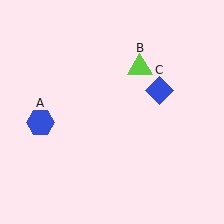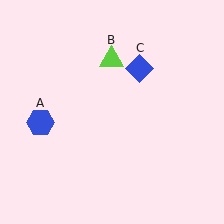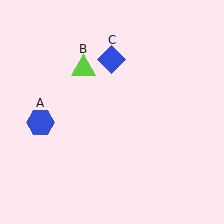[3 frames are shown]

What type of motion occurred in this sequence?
The lime triangle (object B), blue diamond (object C) rotated counterclockwise around the center of the scene.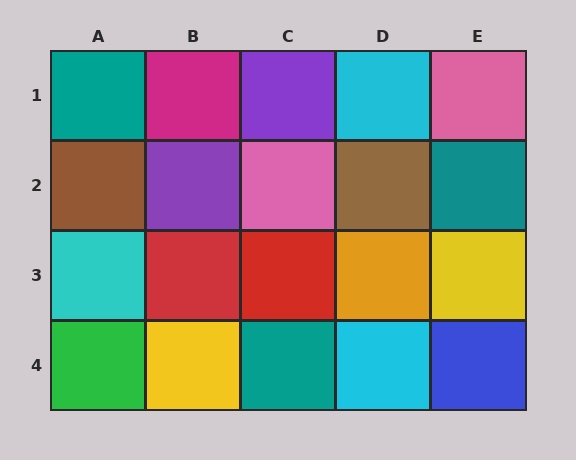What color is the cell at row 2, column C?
Pink.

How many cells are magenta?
1 cell is magenta.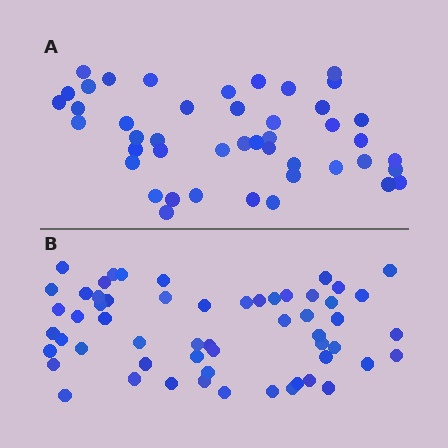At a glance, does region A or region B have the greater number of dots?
Region B (the bottom region) has more dots.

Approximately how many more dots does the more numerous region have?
Region B has roughly 12 or so more dots than region A.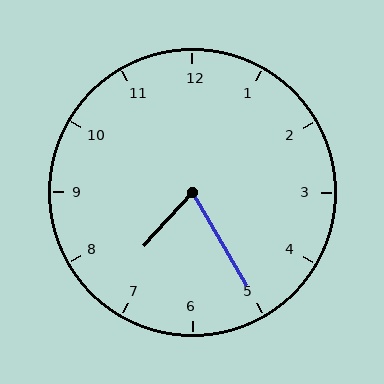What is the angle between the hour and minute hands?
Approximately 72 degrees.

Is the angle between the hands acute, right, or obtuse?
It is acute.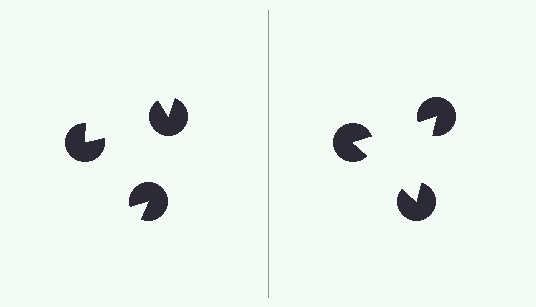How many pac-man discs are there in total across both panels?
6 — 3 on each side.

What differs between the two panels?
The pac-man discs are positioned identically on both sides; only the wedge orientations differ. On the right they align to a triangle; on the left they are misaligned.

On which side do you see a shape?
An illusory triangle appears on the right side. On the left side the wedge cuts are rotated, so no coherent shape forms.